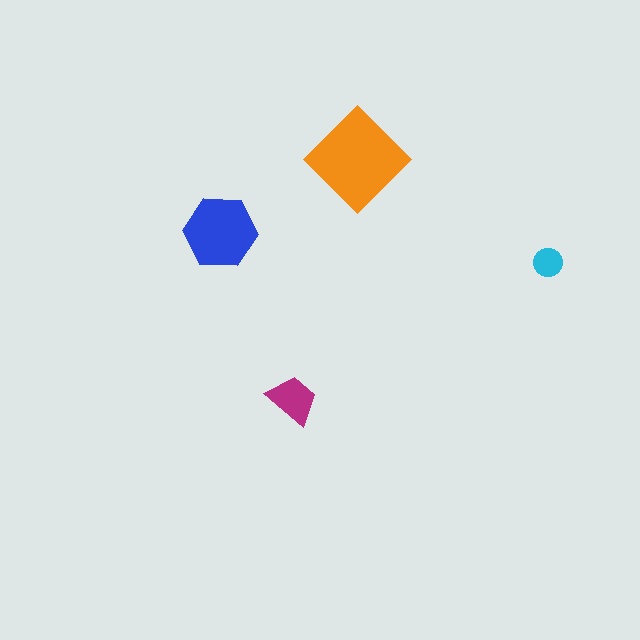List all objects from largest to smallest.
The orange diamond, the blue hexagon, the magenta trapezoid, the cyan circle.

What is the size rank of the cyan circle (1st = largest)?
4th.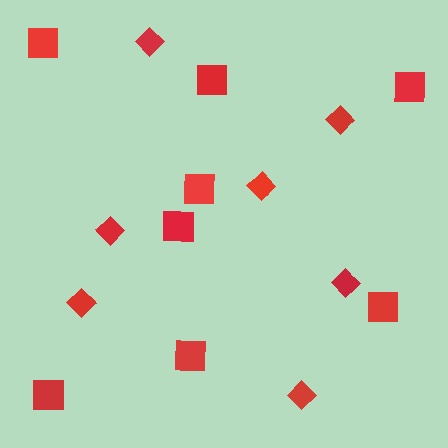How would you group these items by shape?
There are 2 groups: one group of squares (8) and one group of diamonds (7).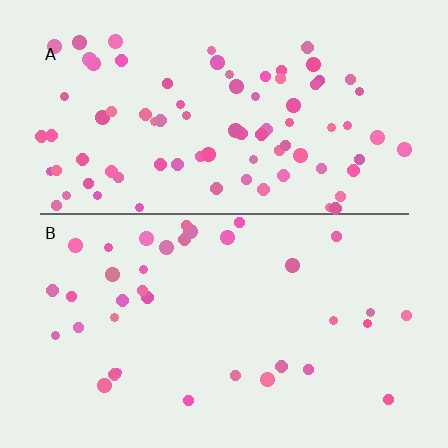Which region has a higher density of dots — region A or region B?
A (the top).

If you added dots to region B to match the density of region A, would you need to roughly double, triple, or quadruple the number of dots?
Approximately double.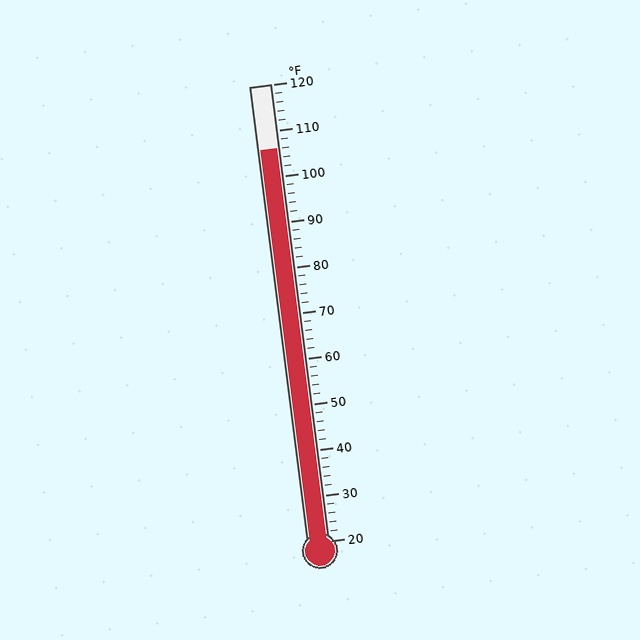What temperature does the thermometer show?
The thermometer shows approximately 106°F.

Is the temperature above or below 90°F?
The temperature is above 90°F.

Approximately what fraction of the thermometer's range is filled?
The thermometer is filled to approximately 85% of its range.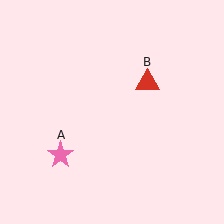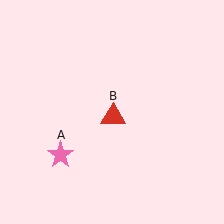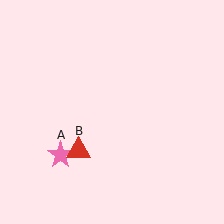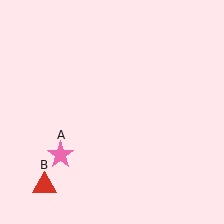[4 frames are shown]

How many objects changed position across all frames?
1 object changed position: red triangle (object B).